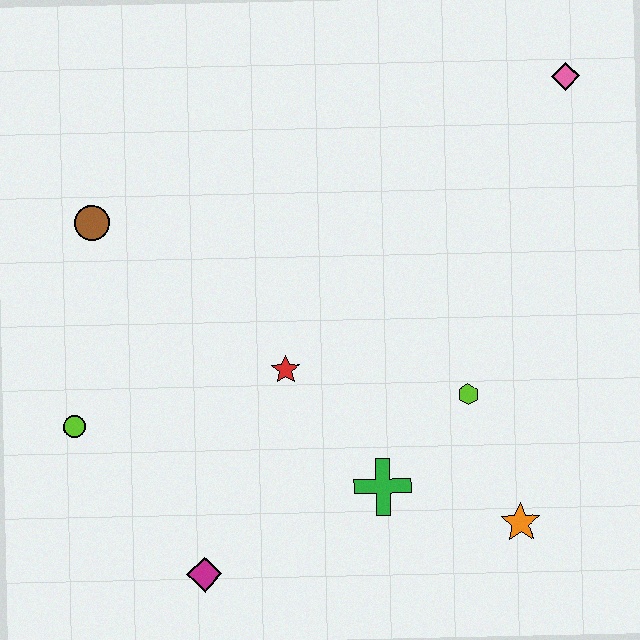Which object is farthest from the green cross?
The pink diamond is farthest from the green cross.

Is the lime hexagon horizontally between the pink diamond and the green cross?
Yes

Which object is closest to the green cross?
The lime hexagon is closest to the green cross.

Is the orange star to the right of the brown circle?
Yes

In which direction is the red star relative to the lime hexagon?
The red star is to the left of the lime hexagon.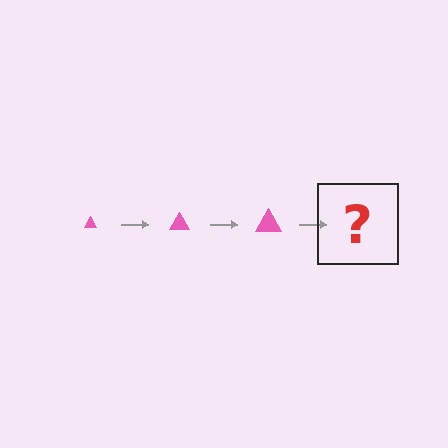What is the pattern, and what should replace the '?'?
The pattern is that the triangle gets progressively larger each step. The '?' should be a pink triangle, larger than the previous one.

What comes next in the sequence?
The next element should be a pink triangle, larger than the previous one.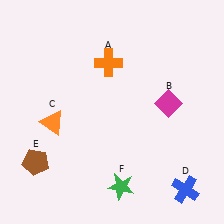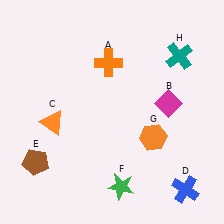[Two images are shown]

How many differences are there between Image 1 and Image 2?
There are 2 differences between the two images.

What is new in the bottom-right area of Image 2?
An orange hexagon (G) was added in the bottom-right area of Image 2.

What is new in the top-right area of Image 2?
A teal cross (H) was added in the top-right area of Image 2.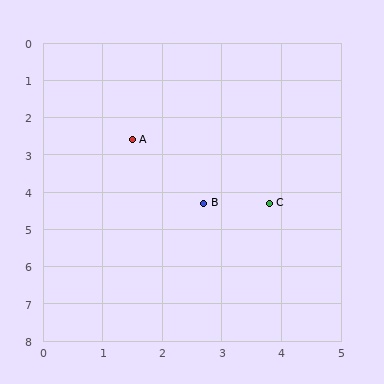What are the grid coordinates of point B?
Point B is at approximately (2.7, 4.3).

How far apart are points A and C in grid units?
Points A and C are about 2.9 grid units apart.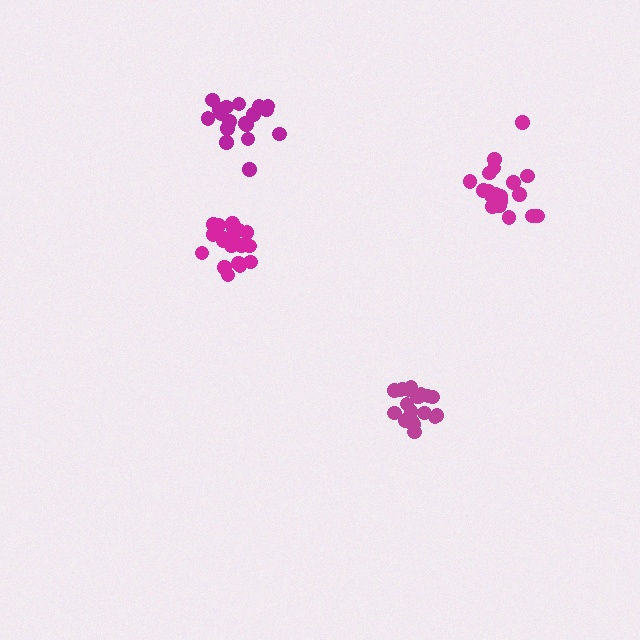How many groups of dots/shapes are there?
There are 4 groups.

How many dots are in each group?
Group 1: 21 dots, Group 2: 18 dots, Group 3: 20 dots, Group 4: 20 dots (79 total).